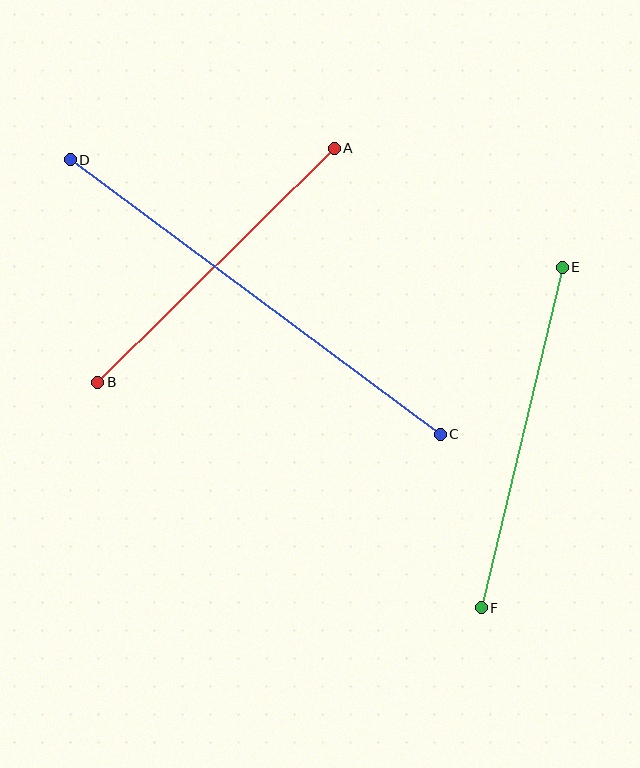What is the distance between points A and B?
The distance is approximately 333 pixels.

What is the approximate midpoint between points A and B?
The midpoint is at approximately (216, 265) pixels.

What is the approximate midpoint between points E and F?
The midpoint is at approximately (522, 437) pixels.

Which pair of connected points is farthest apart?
Points C and D are farthest apart.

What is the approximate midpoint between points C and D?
The midpoint is at approximately (255, 297) pixels.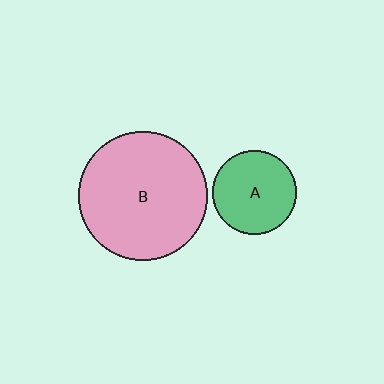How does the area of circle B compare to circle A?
Approximately 2.3 times.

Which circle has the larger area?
Circle B (pink).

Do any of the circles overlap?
No, none of the circles overlap.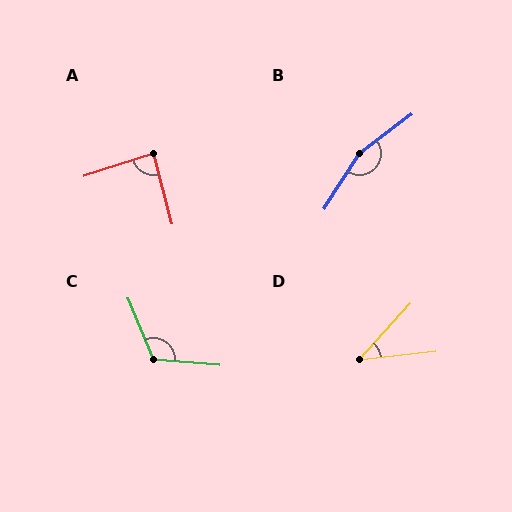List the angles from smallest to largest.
D (41°), A (87°), C (118°), B (160°).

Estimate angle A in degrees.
Approximately 87 degrees.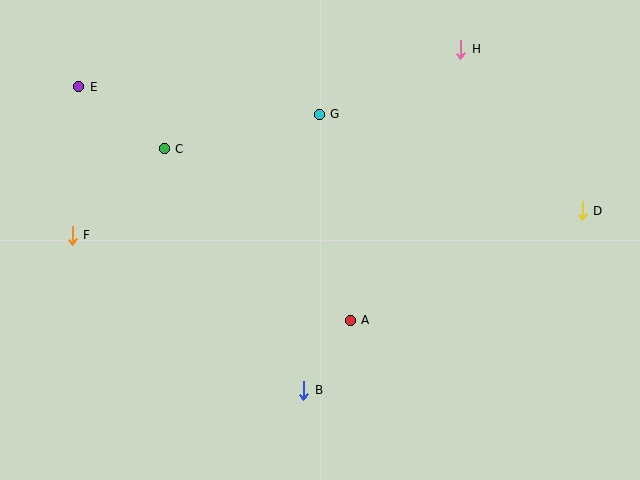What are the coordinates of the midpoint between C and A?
The midpoint between C and A is at (257, 234).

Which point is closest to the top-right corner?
Point H is closest to the top-right corner.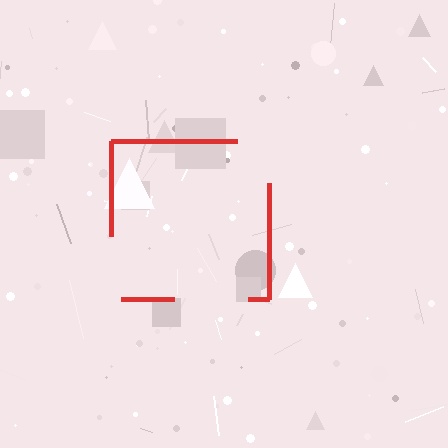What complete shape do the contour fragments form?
The contour fragments form a square.